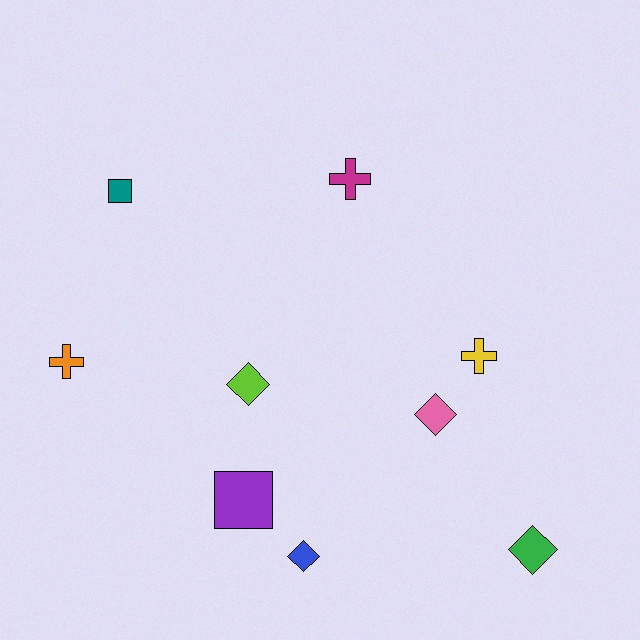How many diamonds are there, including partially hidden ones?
There are 4 diamonds.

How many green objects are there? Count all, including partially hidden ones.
There is 1 green object.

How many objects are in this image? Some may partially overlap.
There are 9 objects.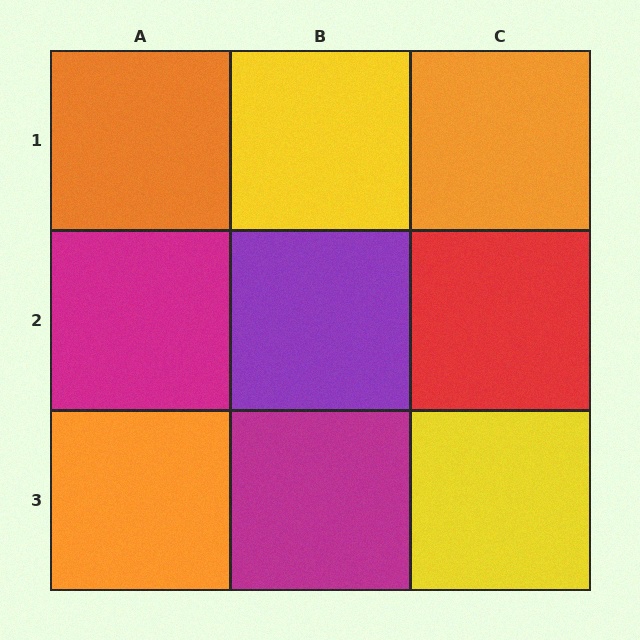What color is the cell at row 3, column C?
Yellow.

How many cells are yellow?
2 cells are yellow.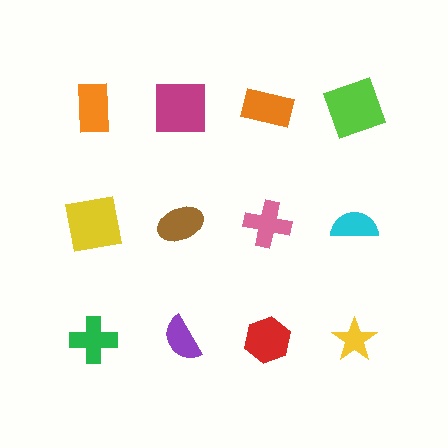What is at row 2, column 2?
A brown ellipse.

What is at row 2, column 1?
A yellow square.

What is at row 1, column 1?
An orange rectangle.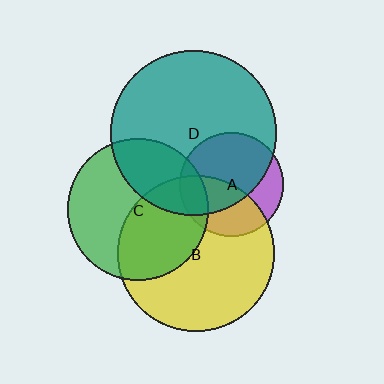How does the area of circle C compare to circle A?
Approximately 1.8 times.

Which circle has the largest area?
Circle D (teal).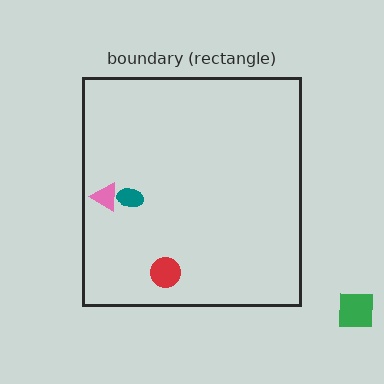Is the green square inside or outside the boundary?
Outside.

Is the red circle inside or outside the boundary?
Inside.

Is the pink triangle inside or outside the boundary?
Inside.